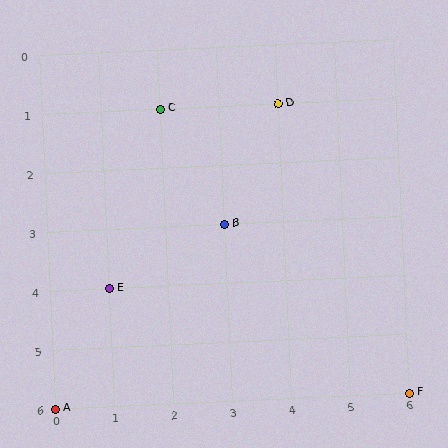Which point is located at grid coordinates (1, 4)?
Point E is at (1, 4).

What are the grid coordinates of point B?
Point B is at grid coordinates (3, 3).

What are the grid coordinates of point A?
Point A is at grid coordinates (0, 6).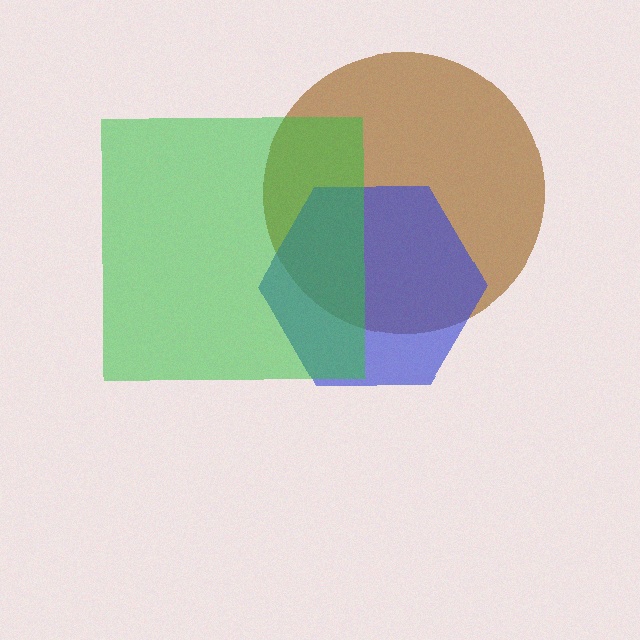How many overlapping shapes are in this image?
There are 3 overlapping shapes in the image.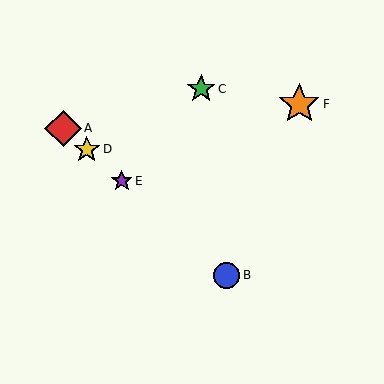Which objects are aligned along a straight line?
Objects A, B, D, E are aligned along a straight line.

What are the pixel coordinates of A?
Object A is at (63, 128).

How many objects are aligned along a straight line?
4 objects (A, B, D, E) are aligned along a straight line.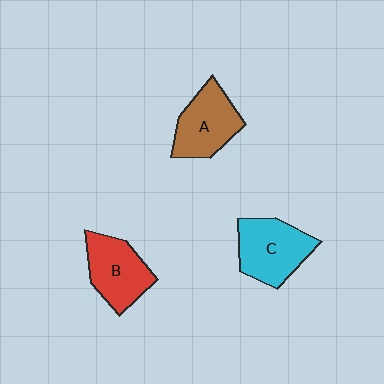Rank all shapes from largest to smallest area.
From largest to smallest: C (cyan), B (red), A (brown).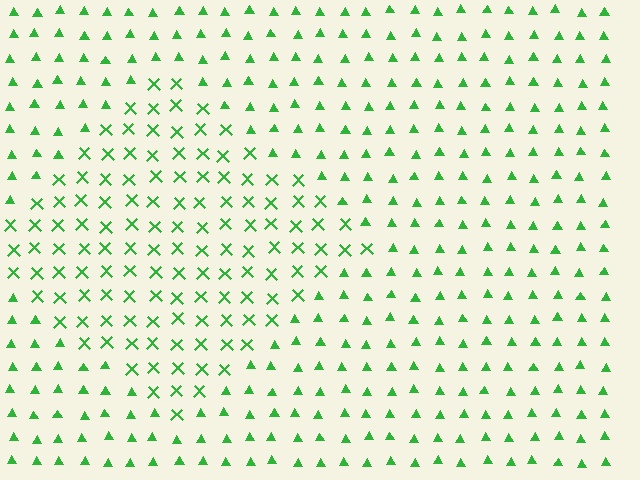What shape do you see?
I see a diamond.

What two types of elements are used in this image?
The image uses X marks inside the diamond region and triangles outside it.